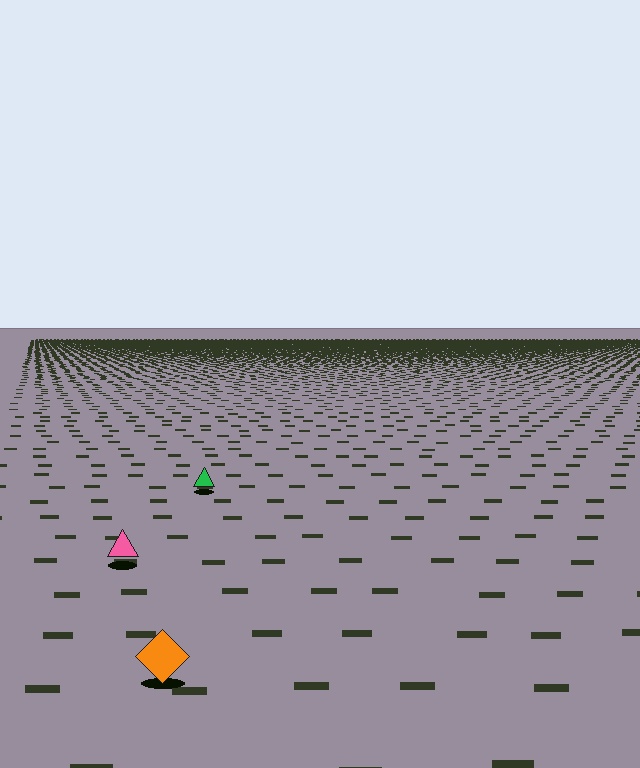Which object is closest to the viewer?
The orange diamond is closest. The texture marks near it are larger and more spread out.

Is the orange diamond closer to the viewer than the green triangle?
Yes. The orange diamond is closer — you can tell from the texture gradient: the ground texture is coarser near it.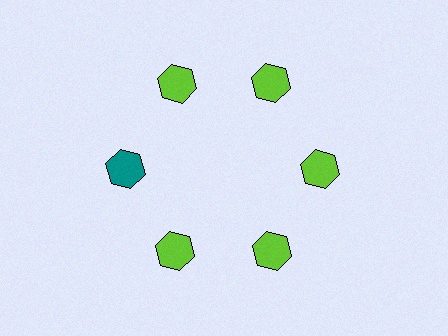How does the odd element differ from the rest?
It has a different color: teal instead of lime.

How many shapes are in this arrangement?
There are 6 shapes arranged in a ring pattern.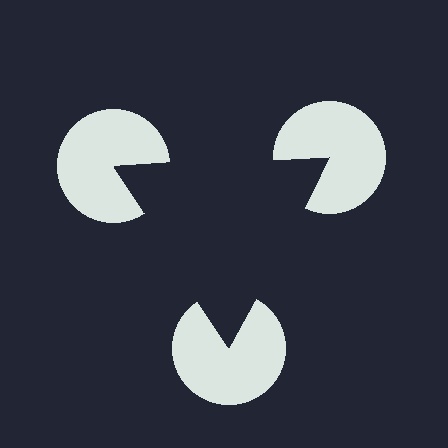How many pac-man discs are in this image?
There are 3 — one at each vertex of the illusory triangle.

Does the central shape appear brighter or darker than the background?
It typically appears slightly darker than the background, even though no actual brightness change is drawn.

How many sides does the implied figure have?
3 sides.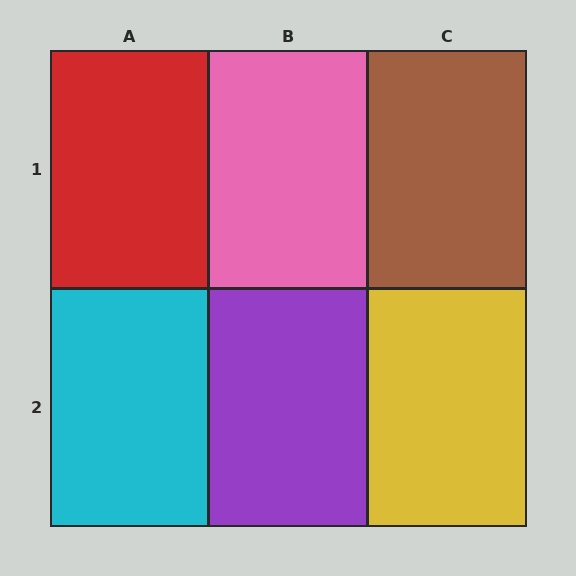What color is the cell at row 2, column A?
Cyan.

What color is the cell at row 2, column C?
Yellow.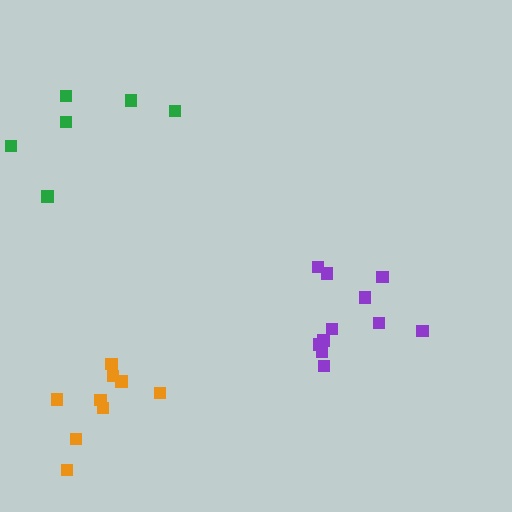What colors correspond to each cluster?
The clusters are colored: green, purple, orange.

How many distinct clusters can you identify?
There are 3 distinct clusters.